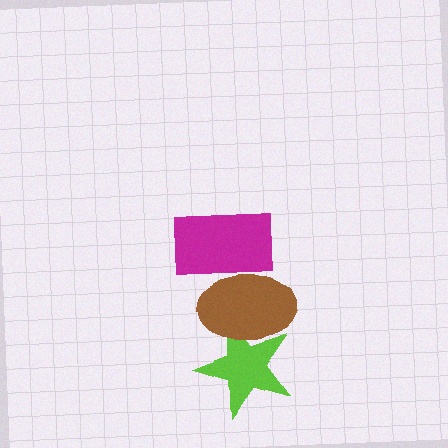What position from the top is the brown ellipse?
The brown ellipse is 2nd from the top.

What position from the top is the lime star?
The lime star is 3rd from the top.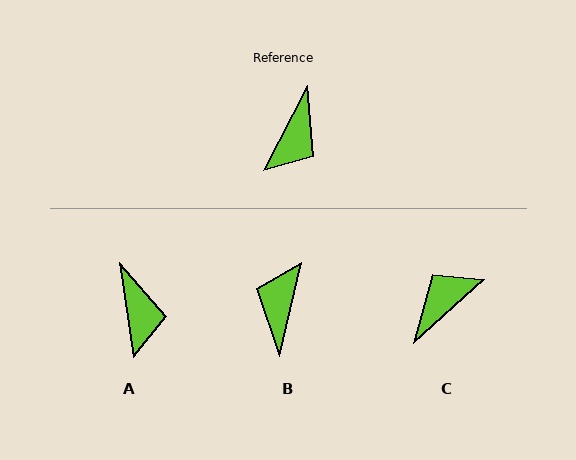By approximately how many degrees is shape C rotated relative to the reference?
Approximately 159 degrees counter-clockwise.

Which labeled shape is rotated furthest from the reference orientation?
B, about 166 degrees away.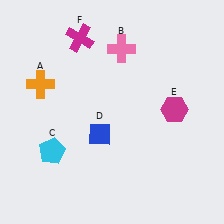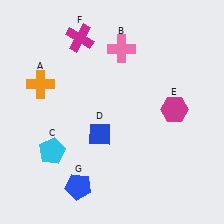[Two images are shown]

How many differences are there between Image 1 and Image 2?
There is 1 difference between the two images.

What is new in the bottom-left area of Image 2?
A blue pentagon (G) was added in the bottom-left area of Image 2.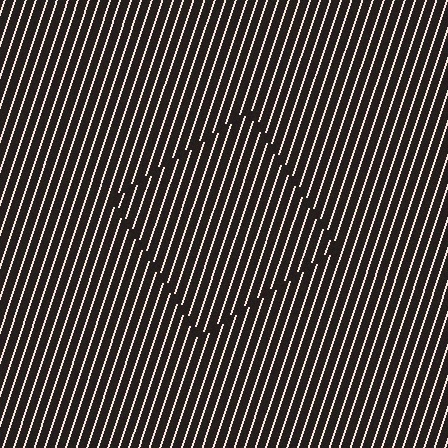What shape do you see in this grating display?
An illusory square. The interior of the shape contains the same grating, shifted by half a period — the contour is defined by the phase discontinuity where line-ends from the inner and outer gratings abut.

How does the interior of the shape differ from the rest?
The interior of the shape contains the same grating, shifted by half a period — the contour is defined by the phase discontinuity where line-ends from the inner and outer gratings abut.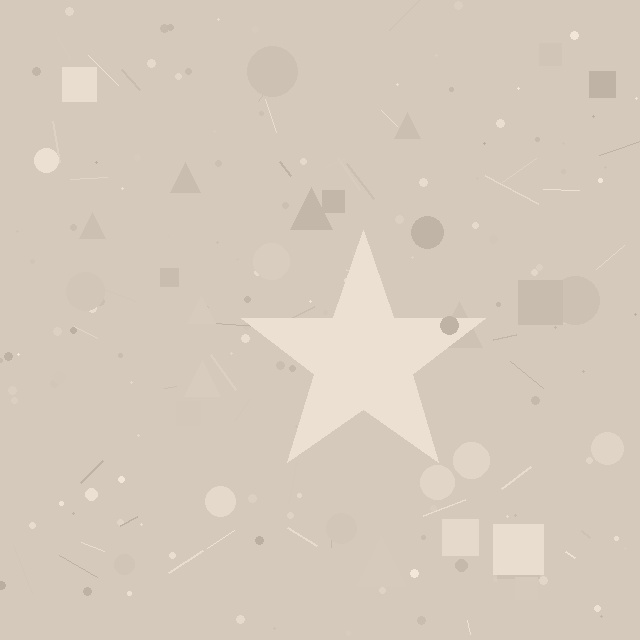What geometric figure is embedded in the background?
A star is embedded in the background.